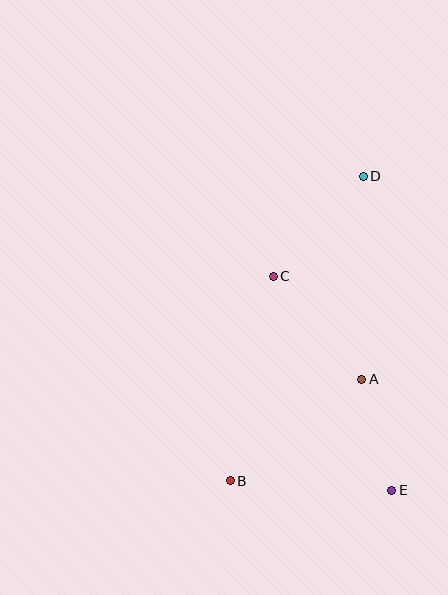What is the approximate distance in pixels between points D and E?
The distance between D and E is approximately 315 pixels.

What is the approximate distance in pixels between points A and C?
The distance between A and C is approximately 136 pixels.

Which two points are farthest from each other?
Points B and D are farthest from each other.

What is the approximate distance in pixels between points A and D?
The distance between A and D is approximately 203 pixels.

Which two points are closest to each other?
Points A and E are closest to each other.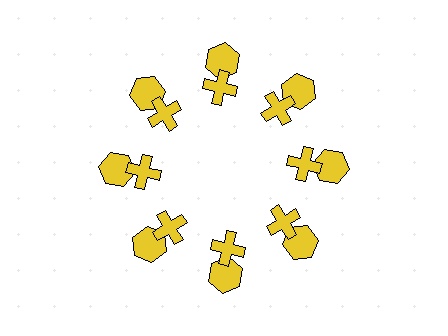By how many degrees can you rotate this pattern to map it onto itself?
The pattern maps onto itself every 45 degrees of rotation.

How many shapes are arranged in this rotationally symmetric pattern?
There are 16 shapes, arranged in 8 groups of 2.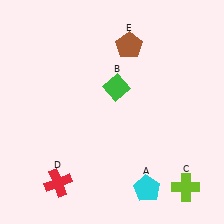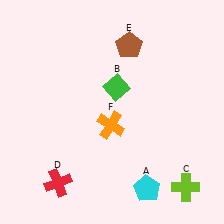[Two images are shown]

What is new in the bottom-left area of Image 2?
An orange cross (F) was added in the bottom-left area of Image 2.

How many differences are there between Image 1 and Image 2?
There is 1 difference between the two images.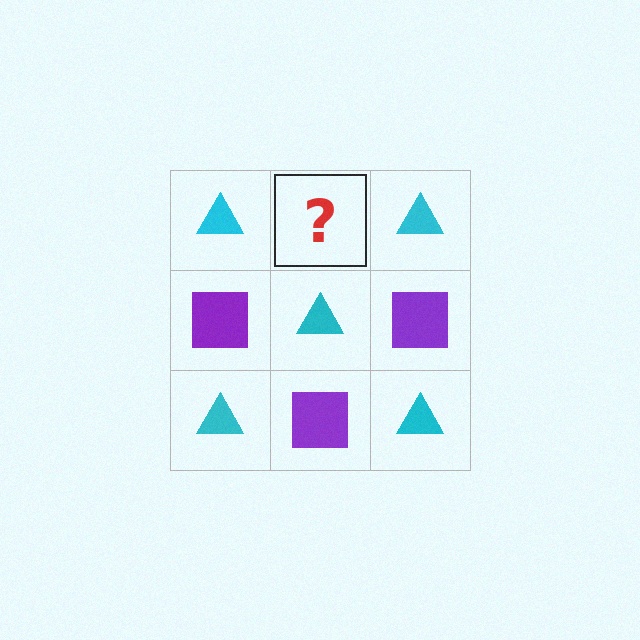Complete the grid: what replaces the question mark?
The question mark should be replaced with a purple square.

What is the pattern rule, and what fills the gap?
The rule is that it alternates cyan triangle and purple square in a checkerboard pattern. The gap should be filled with a purple square.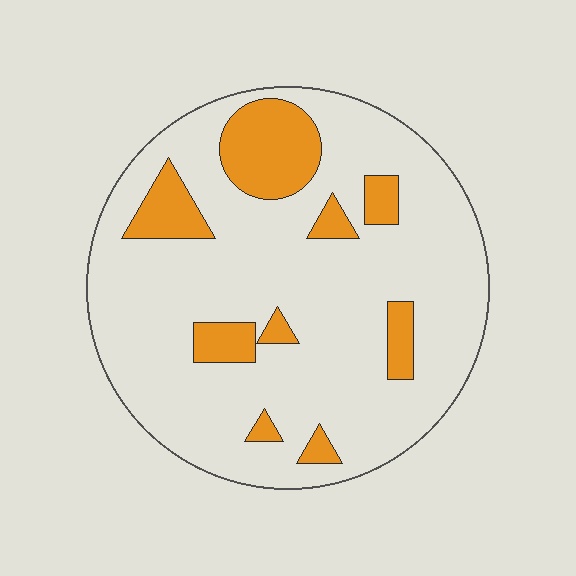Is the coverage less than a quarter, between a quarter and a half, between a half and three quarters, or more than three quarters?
Less than a quarter.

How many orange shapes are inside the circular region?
9.